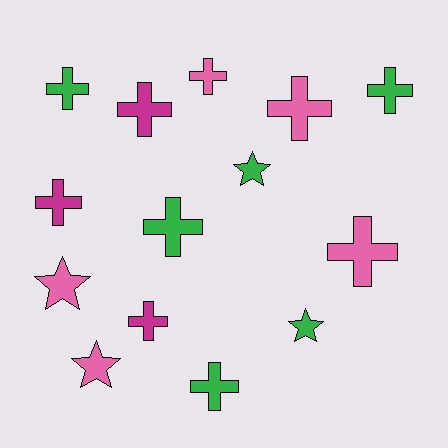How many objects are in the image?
There are 14 objects.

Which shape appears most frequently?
Cross, with 10 objects.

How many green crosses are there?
There are 4 green crosses.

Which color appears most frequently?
Green, with 6 objects.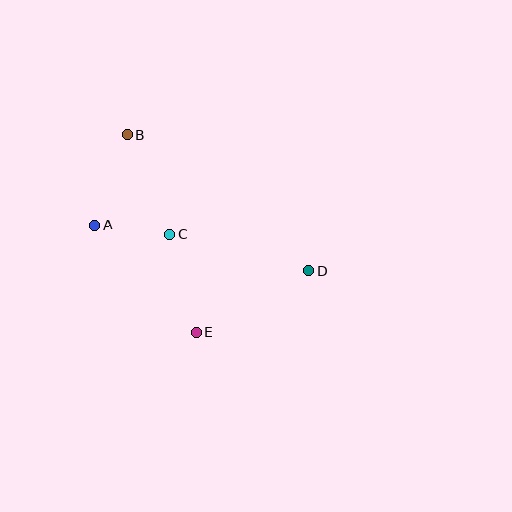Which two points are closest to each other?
Points A and C are closest to each other.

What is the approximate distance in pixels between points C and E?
The distance between C and E is approximately 102 pixels.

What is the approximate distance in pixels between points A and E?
The distance between A and E is approximately 148 pixels.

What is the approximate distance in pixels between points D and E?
The distance between D and E is approximately 128 pixels.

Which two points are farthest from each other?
Points B and D are farthest from each other.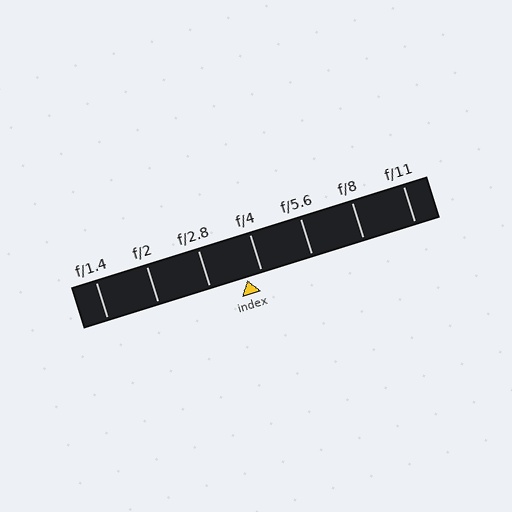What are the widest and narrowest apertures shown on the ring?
The widest aperture shown is f/1.4 and the narrowest is f/11.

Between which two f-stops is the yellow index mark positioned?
The index mark is between f/2.8 and f/4.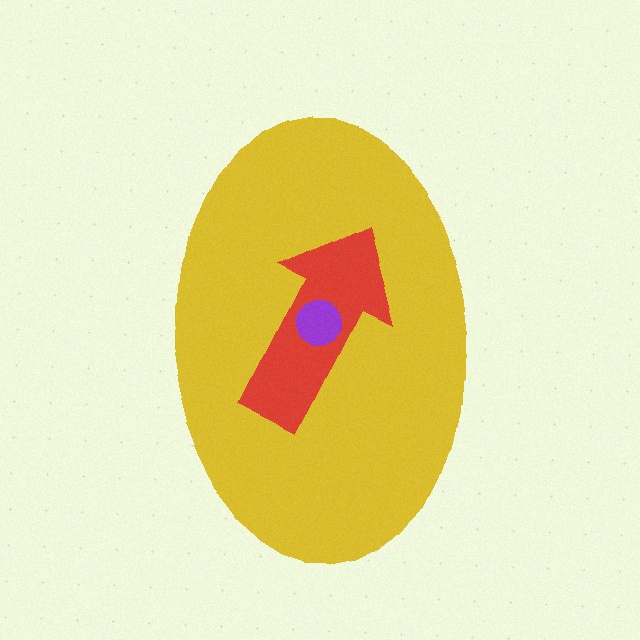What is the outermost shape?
The yellow ellipse.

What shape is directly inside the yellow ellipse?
The red arrow.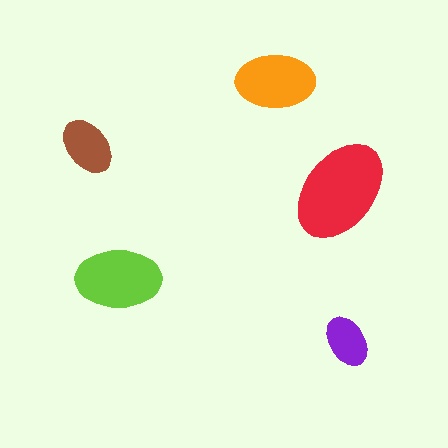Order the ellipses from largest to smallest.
the red one, the lime one, the orange one, the brown one, the purple one.